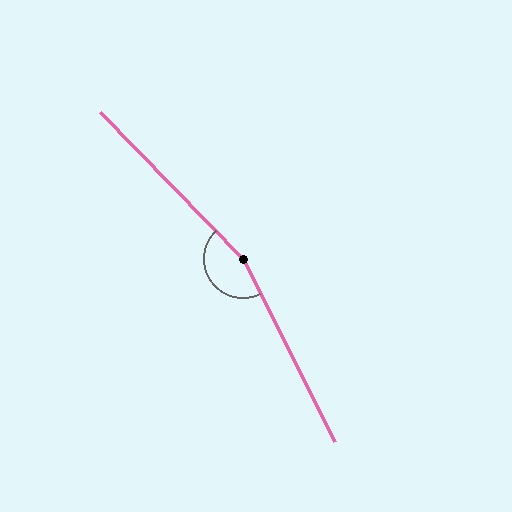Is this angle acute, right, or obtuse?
It is obtuse.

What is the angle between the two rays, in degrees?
Approximately 162 degrees.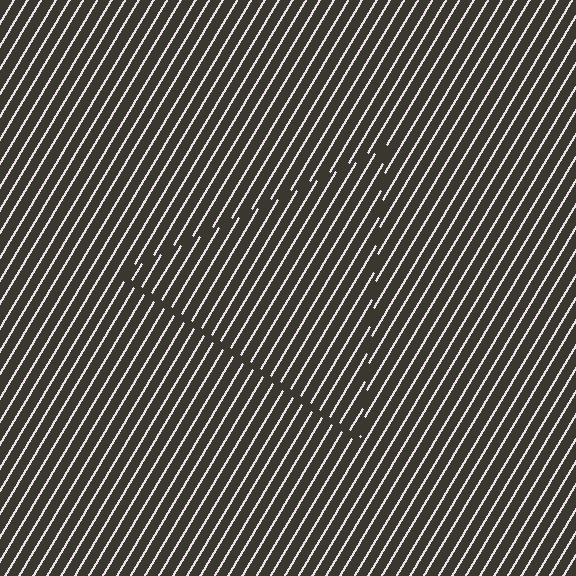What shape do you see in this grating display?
An illusory triangle. The interior of the shape contains the same grating, shifted by half a period — the contour is defined by the phase discontinuity where line-ends from the inner and outer gratings abut.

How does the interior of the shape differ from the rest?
The interior of the shape contains the same grating, shifted by half a period — the contour is defined by the phase discontinuity where line-ends from the inner and outer gratings abut.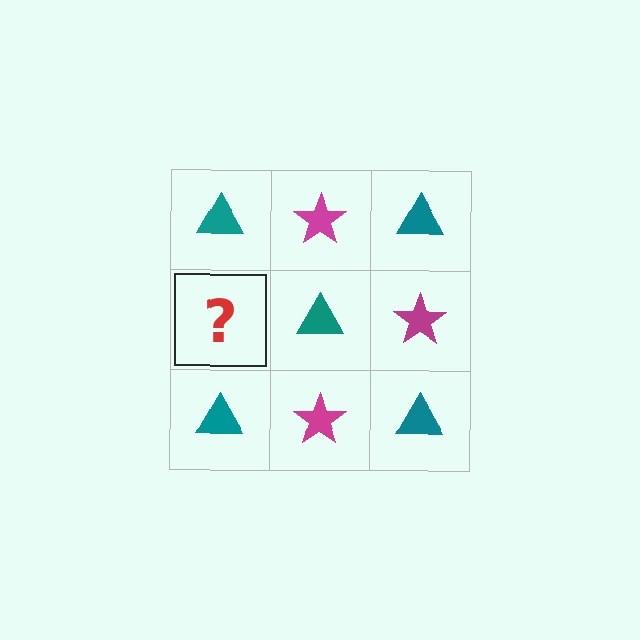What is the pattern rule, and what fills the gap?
The rule is that it alternates teal triangle and magenta star in a checkerboard pattern. The gap should be filled with a magenta star.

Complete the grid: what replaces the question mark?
The question mark should be replaced with a magenta star.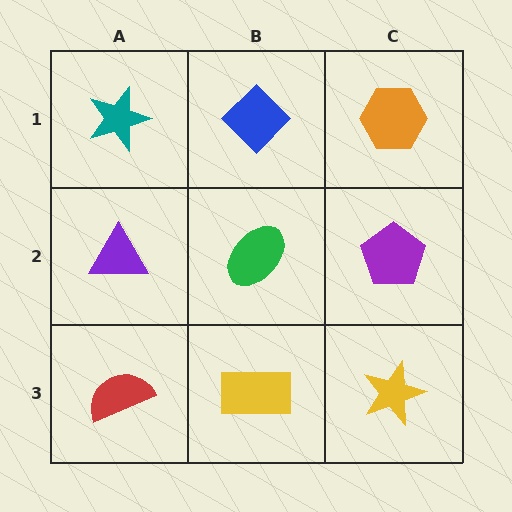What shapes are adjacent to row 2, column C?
An orange hexagon (row 1, column C), a yellow star (row 3, column C), a green ellipse (row 2, column B).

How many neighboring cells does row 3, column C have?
2.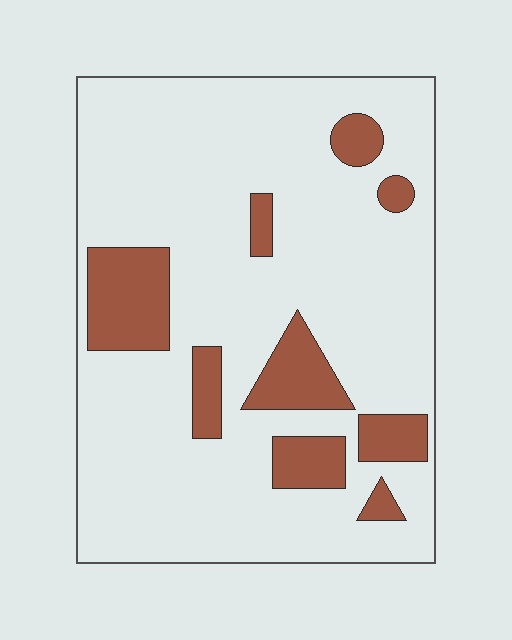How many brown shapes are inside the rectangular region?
9.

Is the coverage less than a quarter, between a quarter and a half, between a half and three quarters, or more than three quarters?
Less than a quarter.